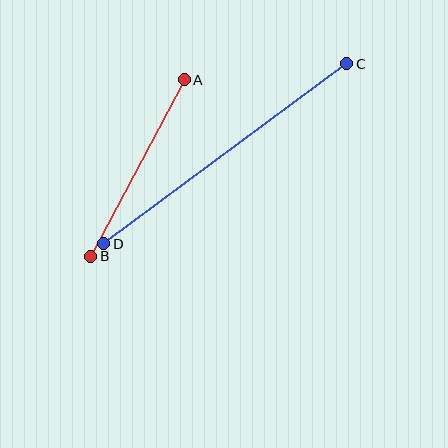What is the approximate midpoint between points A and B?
The midpoint is at approximately (138, 168) pixels.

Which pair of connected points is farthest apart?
Points C and D are farthest apart.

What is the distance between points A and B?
The distance is approximately 200 pixels.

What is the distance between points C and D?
The distance is approximately 303 pixels.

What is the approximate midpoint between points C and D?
The midpoint is at approximately (225, 154) pixels.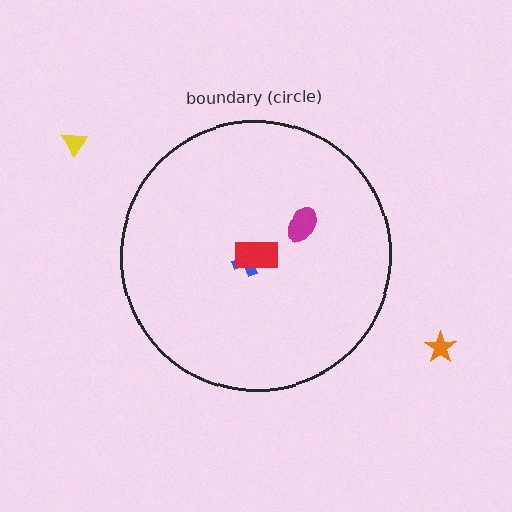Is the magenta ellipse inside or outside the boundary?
Inside.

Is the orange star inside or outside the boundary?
Outside.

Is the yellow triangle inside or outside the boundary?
Outside.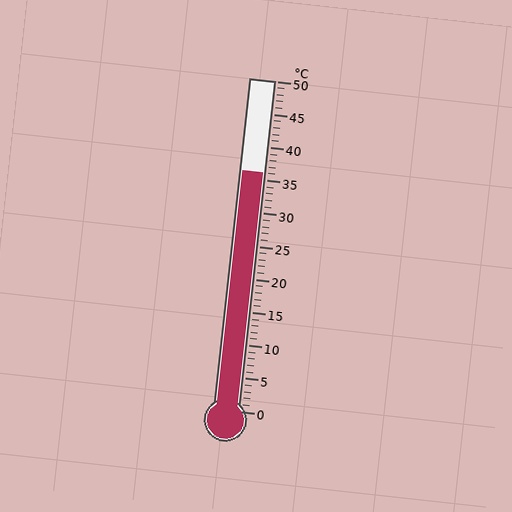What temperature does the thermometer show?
The thermometer shows approximately 36°C.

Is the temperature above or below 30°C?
The temperature is above 30°C.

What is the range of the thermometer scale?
The thermometer scale ranges from 0°C to 50°C.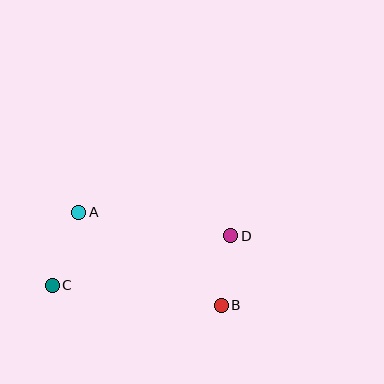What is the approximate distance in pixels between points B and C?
The distance between B and C is approximately 170 pixels.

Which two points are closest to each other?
Points B and D are closest to each other.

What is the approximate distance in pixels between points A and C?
The distance between A and C is approximately 77 pixels.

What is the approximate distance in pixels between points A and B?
The distance between A and B is approximately 170 pixels.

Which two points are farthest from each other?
Points C and D are farthest from each other.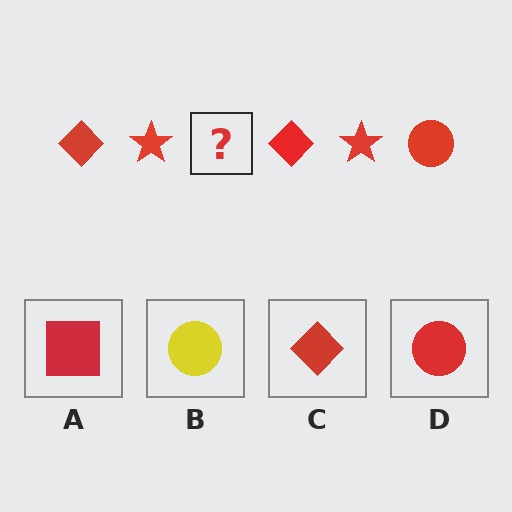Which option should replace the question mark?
Option D.